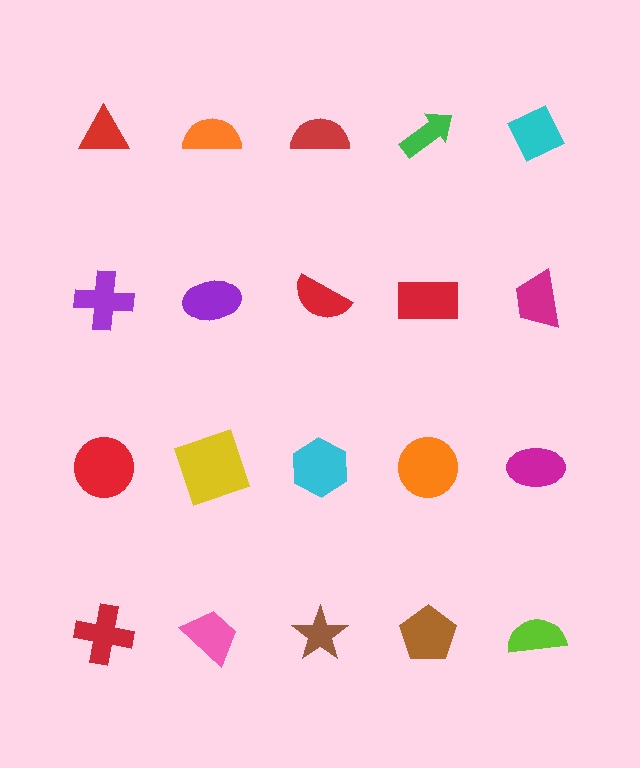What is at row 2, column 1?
A purple cross.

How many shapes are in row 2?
5 shapes.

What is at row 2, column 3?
A red semicircle.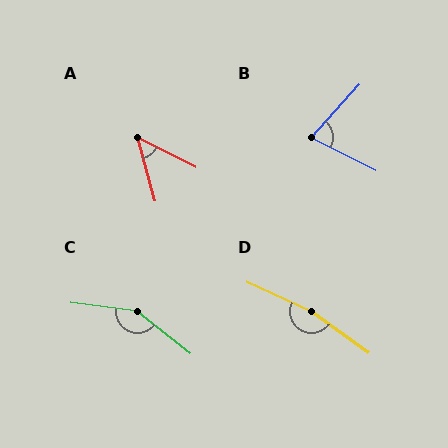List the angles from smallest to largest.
A (47°), B (74°), C (148°), D (169°).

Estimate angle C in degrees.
Approximately 148 degrees.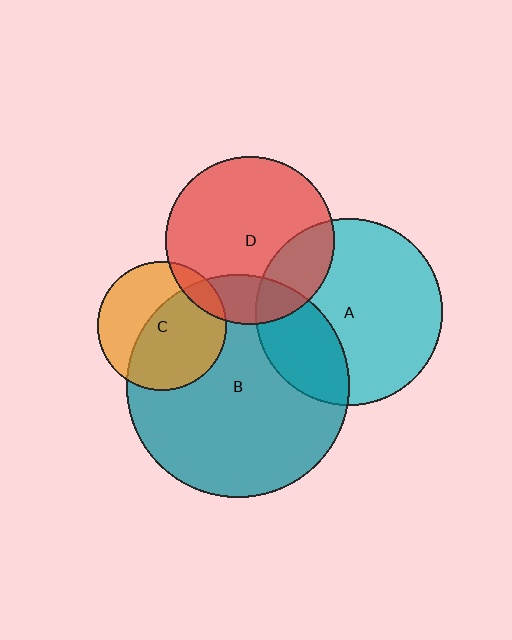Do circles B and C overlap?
Yes.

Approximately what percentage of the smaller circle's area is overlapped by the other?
Approximately 60%.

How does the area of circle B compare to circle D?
Approximately 1.7 times.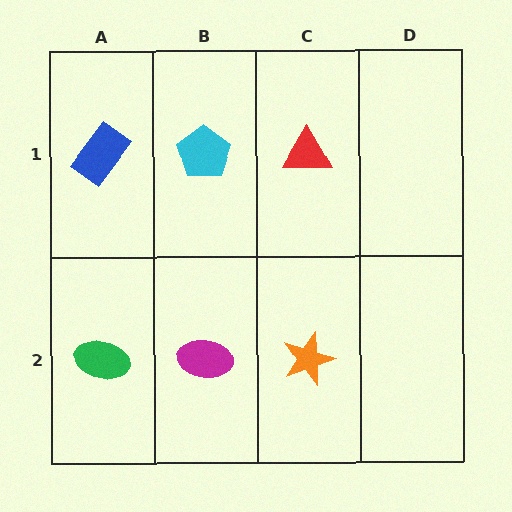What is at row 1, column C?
A red triangle.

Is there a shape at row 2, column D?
No, that cell is empty.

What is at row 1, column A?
A blue rectangle.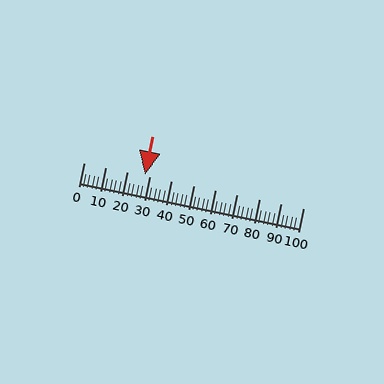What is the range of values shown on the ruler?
The ruler shows values from 0 to 100.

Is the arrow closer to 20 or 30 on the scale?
The arrow is closer to 30.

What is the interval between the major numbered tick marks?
The major tick marks are spaced 10 units apart.